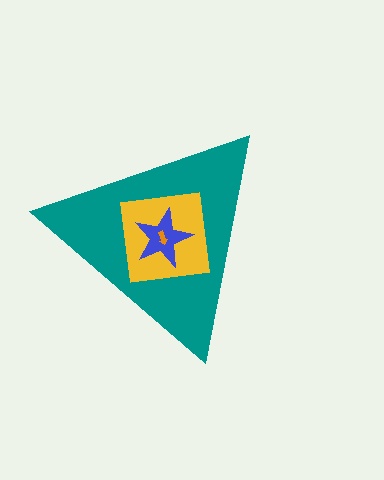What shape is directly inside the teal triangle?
The yellow square.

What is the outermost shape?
The teal triangle.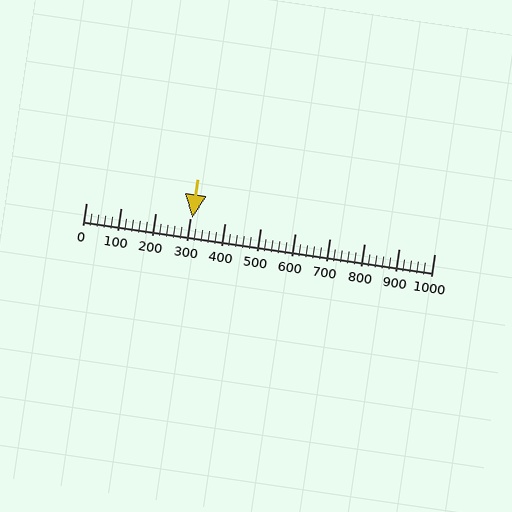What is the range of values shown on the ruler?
The ruler shows values from 0 to 1000.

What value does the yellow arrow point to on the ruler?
The yellow arrow points to approximately 306.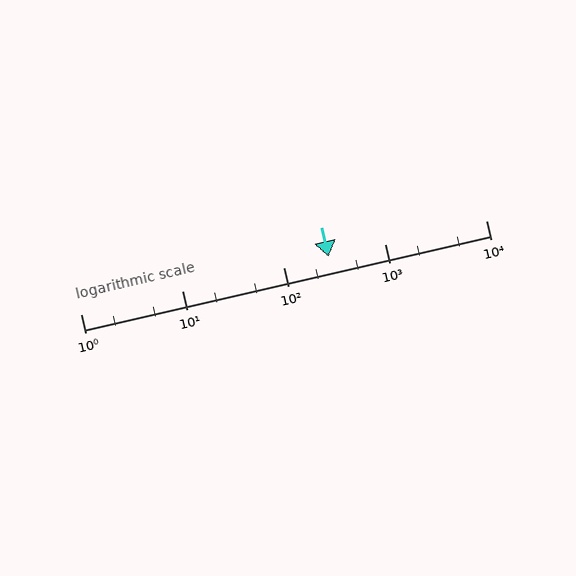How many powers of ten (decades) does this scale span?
The scale spans 4 decades, from 1 to 10000.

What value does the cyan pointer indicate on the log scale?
The pointer indicates approximately 280.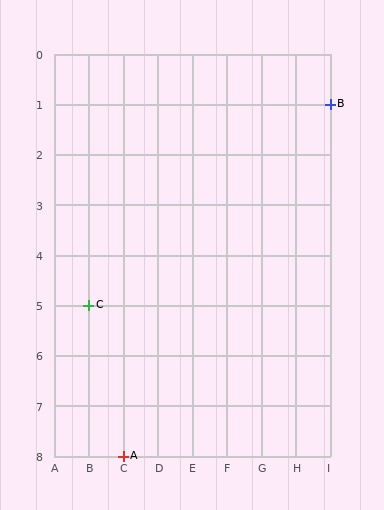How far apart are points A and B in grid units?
Points A and B are 6 columns and 7 rows apart (about 9.2 grid units diagonally).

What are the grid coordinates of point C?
Point C is at grid coordinates (B, 5).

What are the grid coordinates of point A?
Point A is at grid coordinates (C, 8).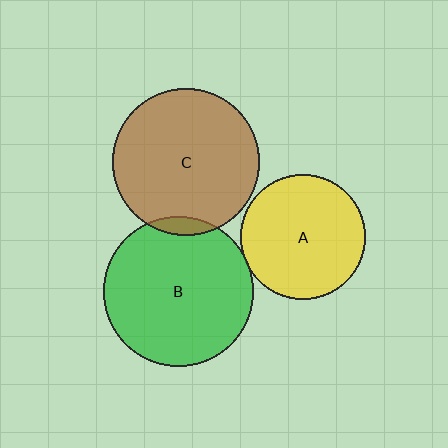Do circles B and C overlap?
Yes.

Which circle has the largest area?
Circle B (green).